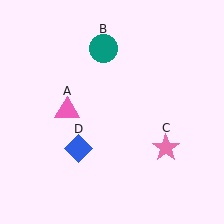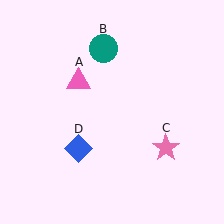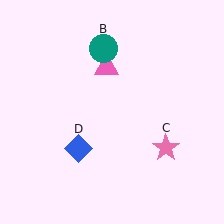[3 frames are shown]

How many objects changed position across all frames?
1 object changed position: pink triangle (object A).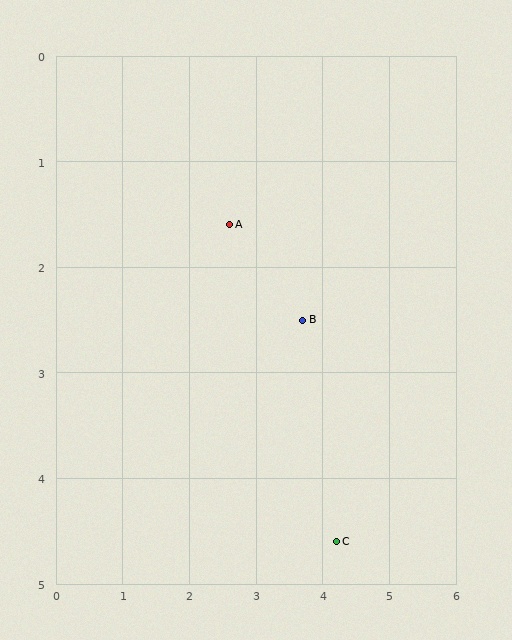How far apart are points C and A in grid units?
Points C and A are about 3.4 grid units apart.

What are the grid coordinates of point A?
Point A is at approximately (2.6, 1.6).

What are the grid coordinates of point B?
Point B is at approximately (3.7, 2.5).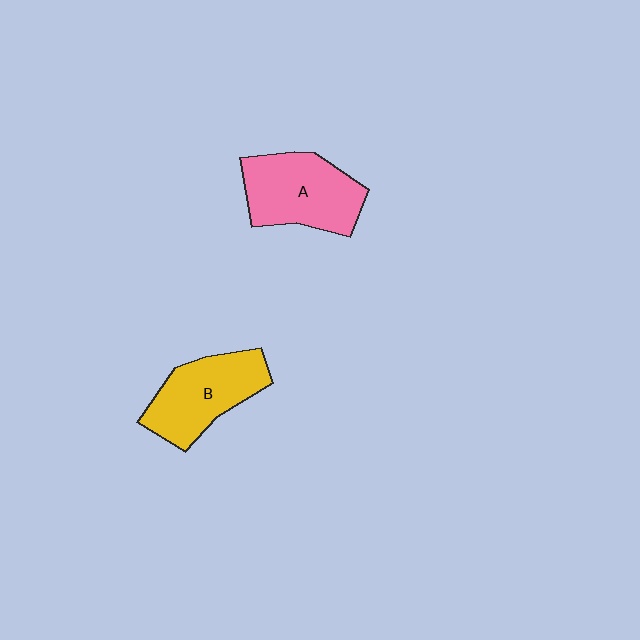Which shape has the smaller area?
Shape B (yellow).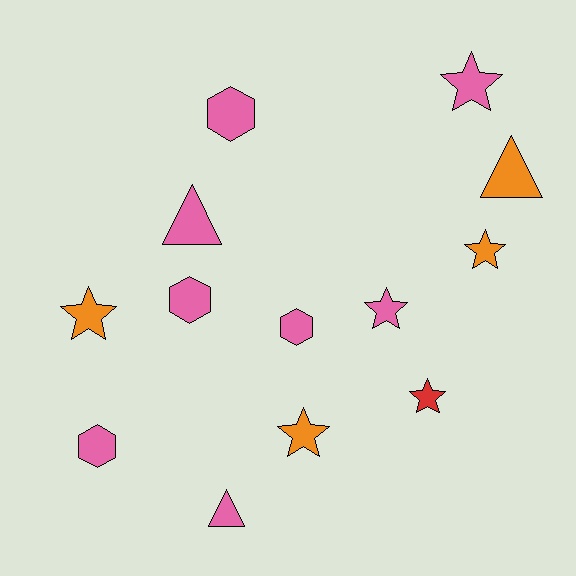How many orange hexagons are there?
There are no orange hexagons.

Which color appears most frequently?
Pink, with 8 objects.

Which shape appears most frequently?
Star, with 6 objects.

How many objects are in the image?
There are 13 objects.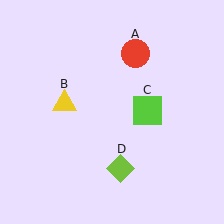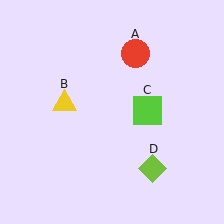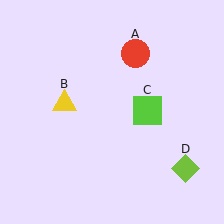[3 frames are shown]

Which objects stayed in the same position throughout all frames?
Red circle (object A) and yellow triangle (object B) and lime square (object C) remained stationary.